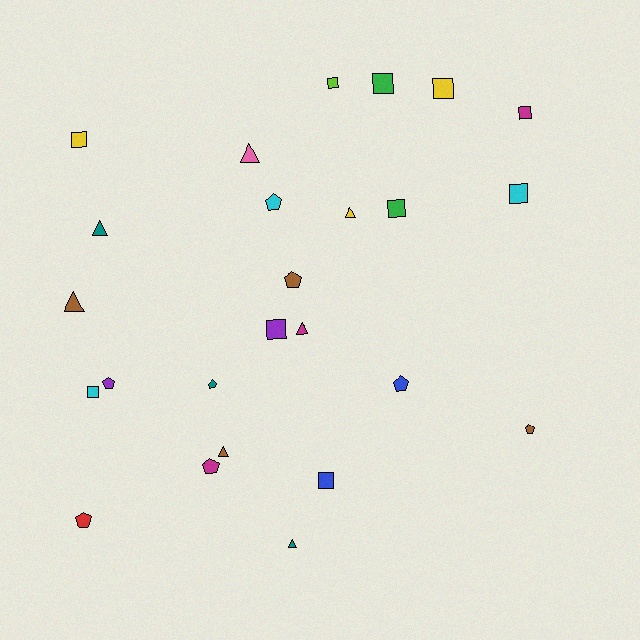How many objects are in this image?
There are 25 objects.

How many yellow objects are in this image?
There are 3 yellow objects.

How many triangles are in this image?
There are 7 triangles.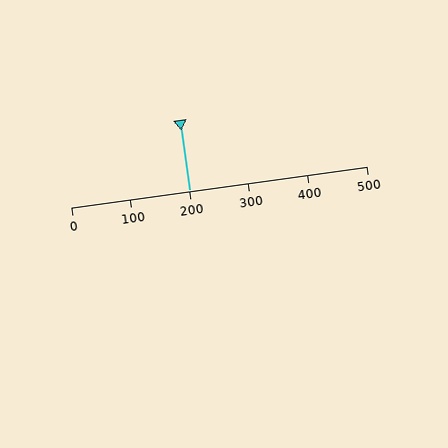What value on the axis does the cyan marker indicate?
The marker indicates approximately 200.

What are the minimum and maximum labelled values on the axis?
The axis runs from 0 to 500.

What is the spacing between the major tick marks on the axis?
The major ticks are spaced 100 apart.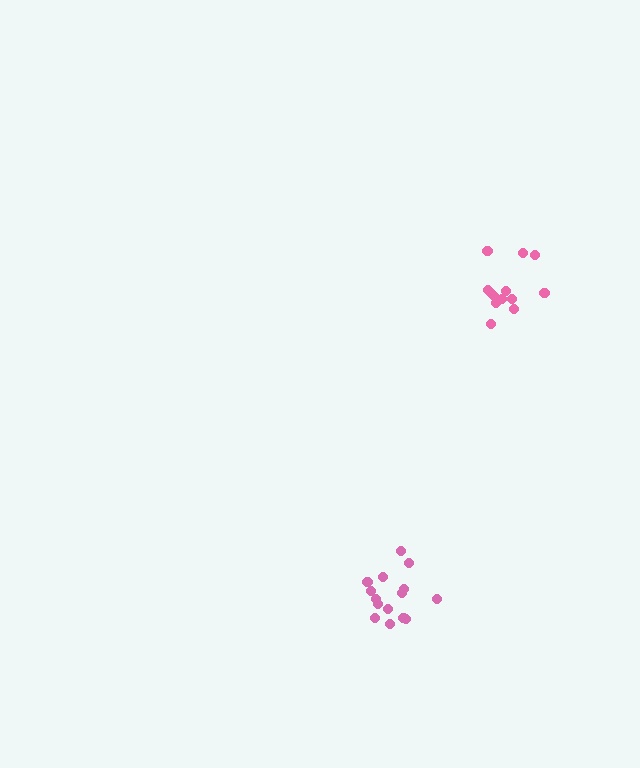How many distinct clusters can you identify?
There are 2 distinct clusters.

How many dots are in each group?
Group 1: 15 dots, Group 2: 13 dots (28 total).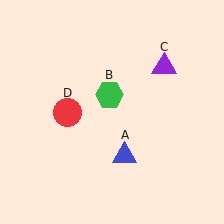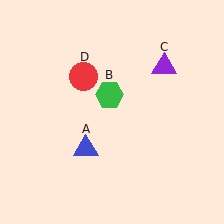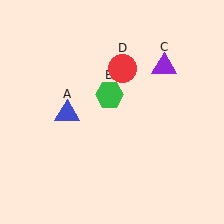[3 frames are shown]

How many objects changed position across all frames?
2 objects changed position: blue triangle (object A), red circle (object D).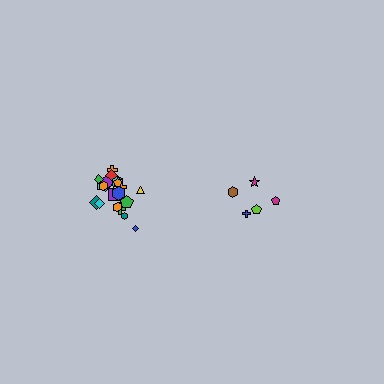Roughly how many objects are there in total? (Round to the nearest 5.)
Roughly 25 objects in total.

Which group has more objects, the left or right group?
The left group.